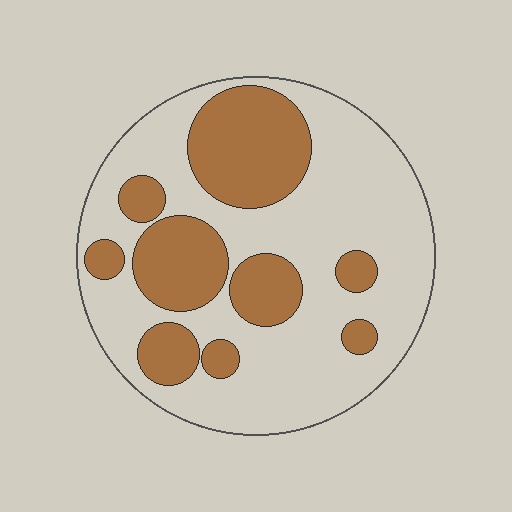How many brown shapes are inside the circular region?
9.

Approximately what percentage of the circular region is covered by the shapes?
Approximately 35%.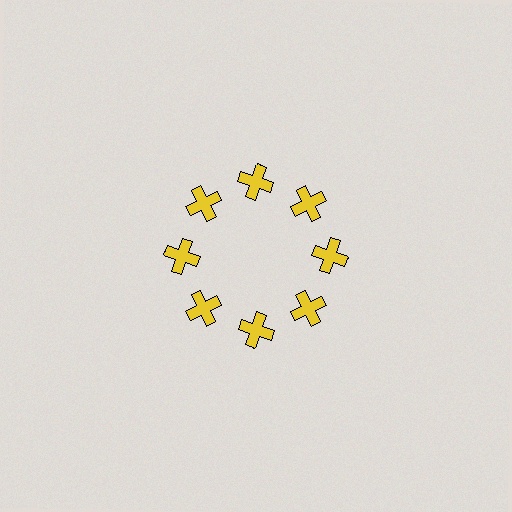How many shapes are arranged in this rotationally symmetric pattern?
There are 8 shapes, arranged in 8 groups of 1.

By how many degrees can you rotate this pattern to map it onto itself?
The pattern maps onto itself every 45 degrees of rotation.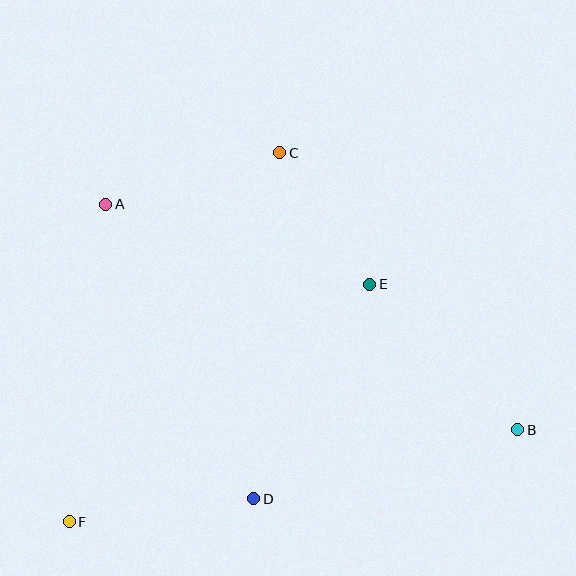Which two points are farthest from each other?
Points A and B are farthest from each other.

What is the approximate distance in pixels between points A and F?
The distance between A and F is approximately 319 pixels.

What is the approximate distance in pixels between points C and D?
The distance between C and D is approximately 347 pixels.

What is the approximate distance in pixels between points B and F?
The distance between B and F is approximately 458 pixels.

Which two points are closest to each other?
Points C and E are closest to each other.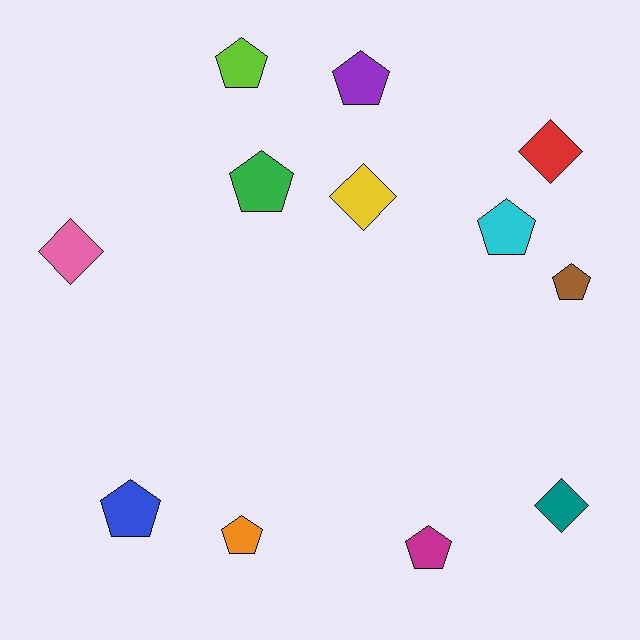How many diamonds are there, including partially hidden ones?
There are 4 diamonds.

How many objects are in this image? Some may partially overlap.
There are 12 objects.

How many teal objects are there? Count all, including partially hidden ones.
There is 1 teal object.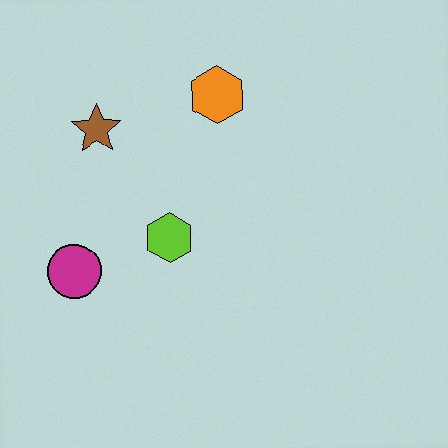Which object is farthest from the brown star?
The magenta circle is farthest from the brown star.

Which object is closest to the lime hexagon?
The magenta circle is closest to the lime hexagon.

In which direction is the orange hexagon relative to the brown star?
The orange hexagon is to the right of the brown star.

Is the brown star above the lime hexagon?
Yes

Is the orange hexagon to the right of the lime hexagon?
Yes